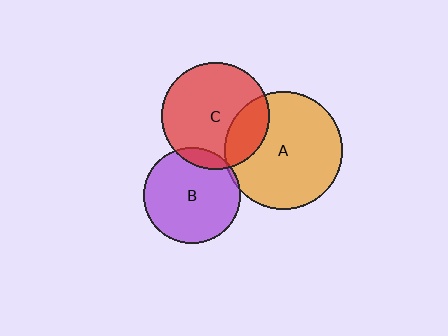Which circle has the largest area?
Circle A (orange).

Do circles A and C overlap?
Yes.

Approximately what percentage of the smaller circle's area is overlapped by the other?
Approximately 25%.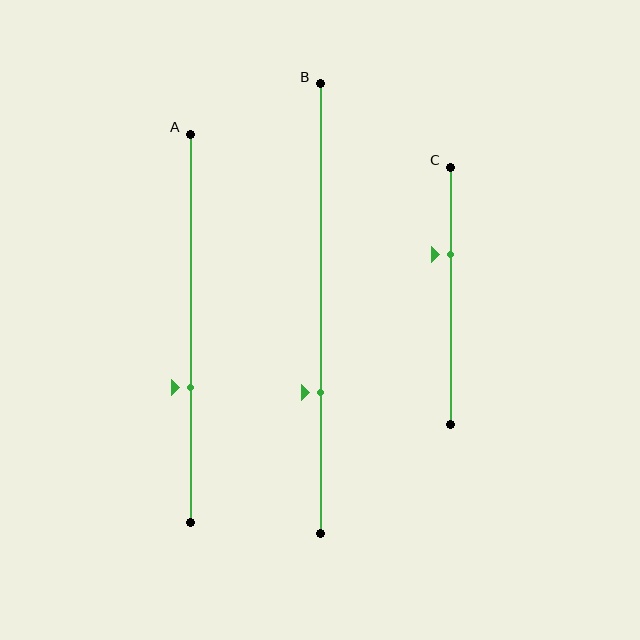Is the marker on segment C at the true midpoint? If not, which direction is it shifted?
No, the marker on segment C is shifted upward by about 16% of the segment length.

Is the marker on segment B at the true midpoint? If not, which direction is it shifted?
No, the marker on segment B is shifted downward by about 19% of the segment length.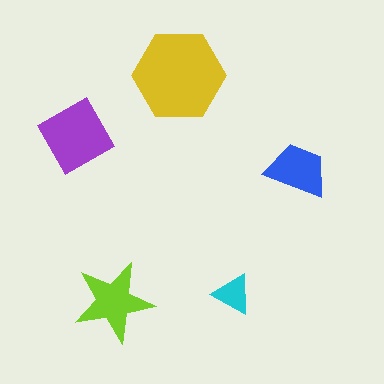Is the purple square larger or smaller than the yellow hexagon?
Smaller.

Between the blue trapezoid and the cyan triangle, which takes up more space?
The blue trapezoid.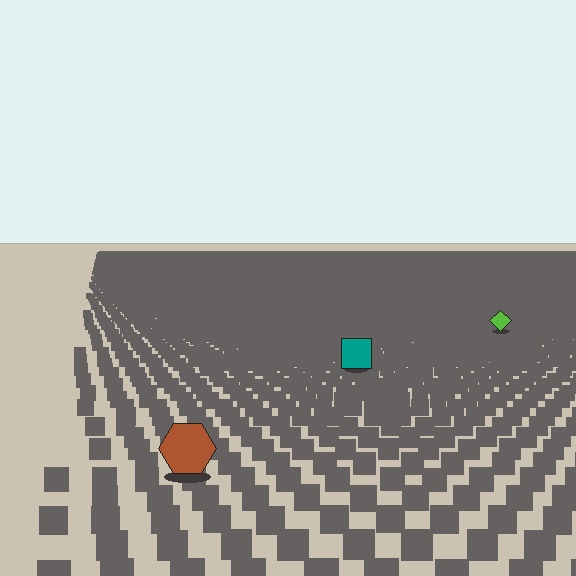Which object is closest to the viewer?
The brown hexagon is closest. The texture marks near it are larger and more spread out.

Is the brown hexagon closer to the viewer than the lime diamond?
Yes. The brown hexagon is closer — you can tell from the texture gradient: the ground texture is coarser near it.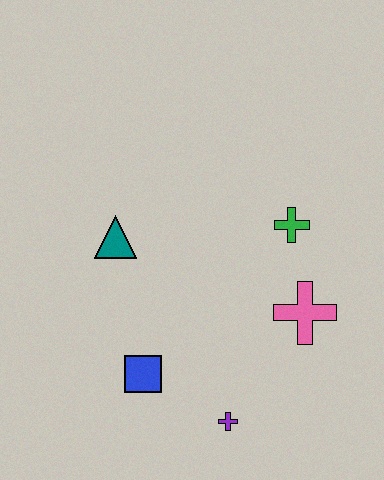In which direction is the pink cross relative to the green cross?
The pink cross is below the green cross.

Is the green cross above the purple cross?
Yes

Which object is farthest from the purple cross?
The teal triangle is farthest from the purple cross.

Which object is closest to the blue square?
The purple cross is closest to the blue square.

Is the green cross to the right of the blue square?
Yes